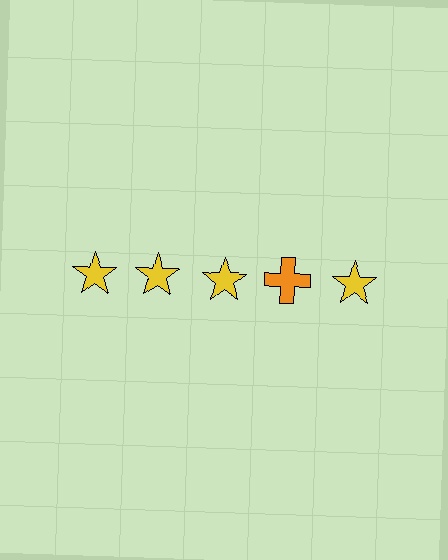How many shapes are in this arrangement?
There are 5 shapes arranged in a grid pattern.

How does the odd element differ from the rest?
It differs in both color (orange instead of yellow) and shape (cross instead of star).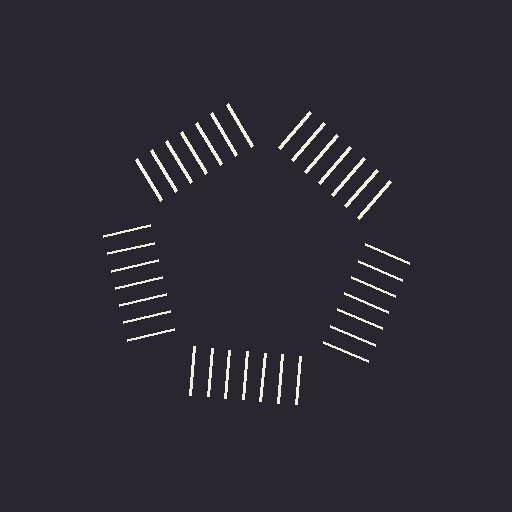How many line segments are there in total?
35 — 7 along each of the 5 edges.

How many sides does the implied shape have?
5 sides — the line-ends trace a pentagon.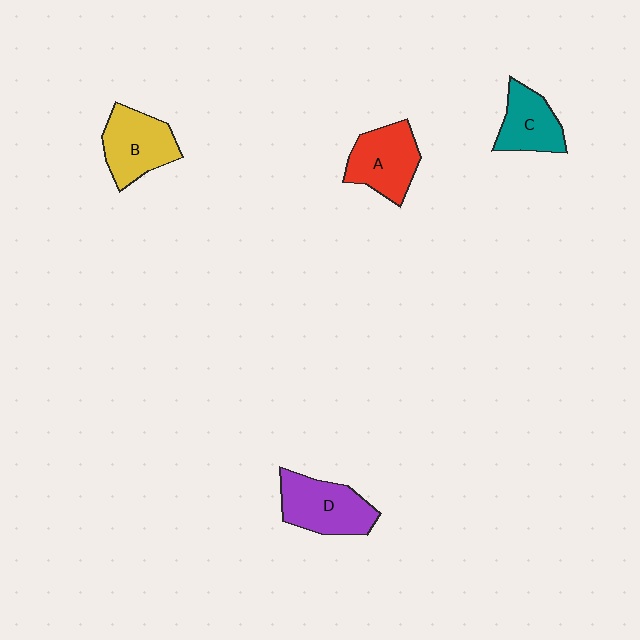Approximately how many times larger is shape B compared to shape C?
Approximately 1.2 times.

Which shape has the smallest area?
Shape C (teal).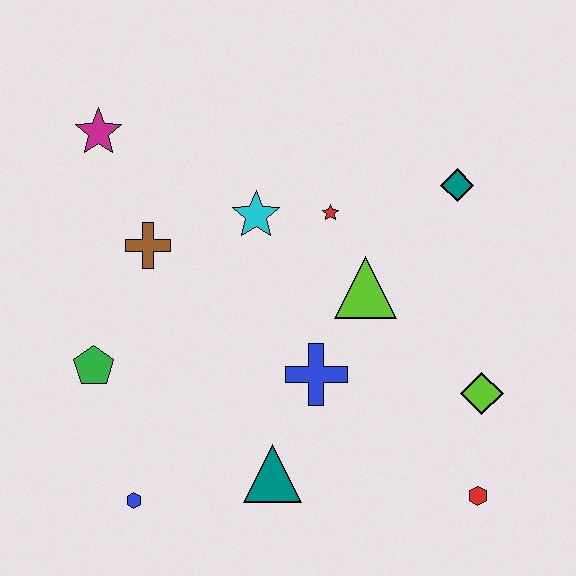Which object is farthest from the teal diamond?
The blue hexagon is farthest from the teal diamond.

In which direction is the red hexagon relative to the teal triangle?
The red hexagon is to the right of the teal triangle.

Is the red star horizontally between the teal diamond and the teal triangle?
Yes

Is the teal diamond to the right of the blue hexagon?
Yes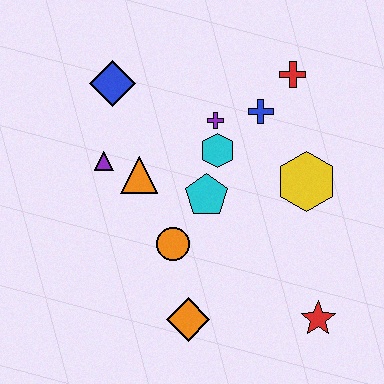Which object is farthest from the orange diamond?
The red cross is farthest from the orange diamond.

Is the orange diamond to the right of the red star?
No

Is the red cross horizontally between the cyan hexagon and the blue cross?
No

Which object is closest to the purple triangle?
The orange triangle is closest to the purple triangle.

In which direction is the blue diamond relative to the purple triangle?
The blue diamond is above the purple triangle.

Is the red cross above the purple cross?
Yes